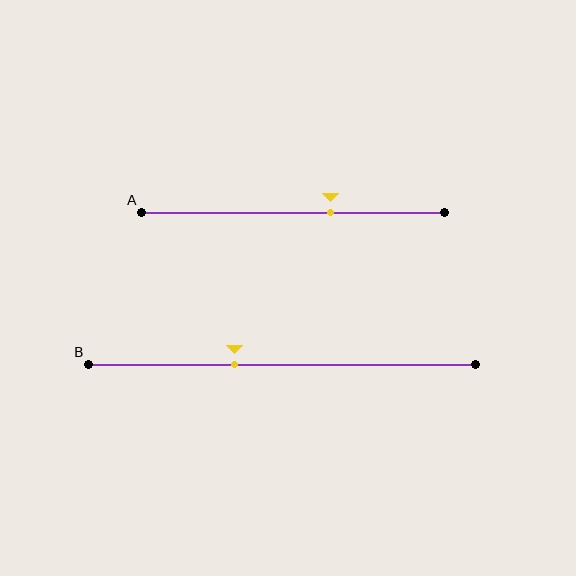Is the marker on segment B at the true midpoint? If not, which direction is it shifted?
No, the marker on segment B is shifted to the left by about 12% of the segment length.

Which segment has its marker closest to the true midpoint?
Segment A has its marker closest to the true midpoint.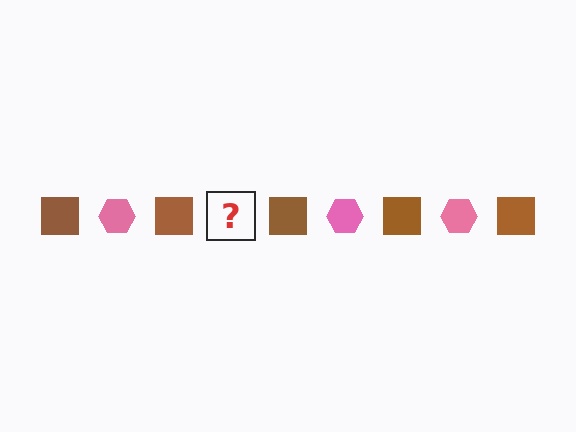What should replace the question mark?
The question mark should be replaced with a pink hexagon.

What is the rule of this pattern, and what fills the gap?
The rule is that the pattern alternates between brown square and pink hexagon. The gap should be filled with a pink hexagon.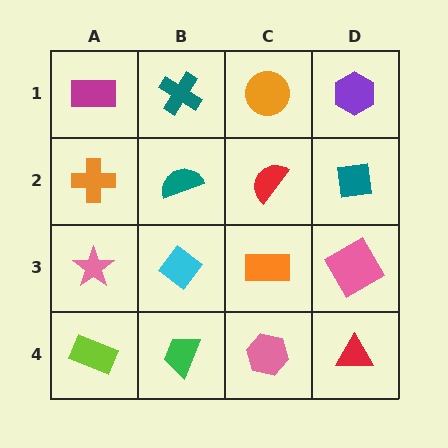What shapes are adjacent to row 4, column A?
A pink star (row 3, column A), a green trapezoid (row 4, column B).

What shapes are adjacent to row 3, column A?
An orange cross (row 2, column A), a lime rectangle (row 4, column A), a cyan diamond (row 3, column B).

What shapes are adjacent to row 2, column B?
A teal cross (row 1, column B), a cyan diamond (row 3, column B), an orange cross (row 2, column A), a red semicircle (row 2, column C).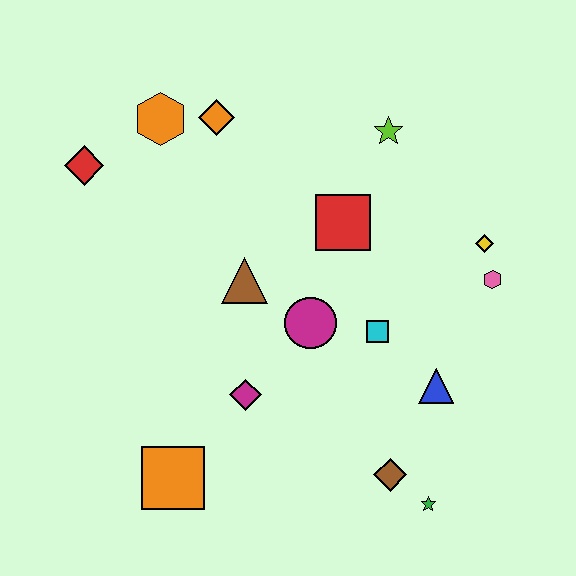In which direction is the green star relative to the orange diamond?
The green star is below the orange diamond.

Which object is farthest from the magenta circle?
The red diamond is farthest from the magenta circle.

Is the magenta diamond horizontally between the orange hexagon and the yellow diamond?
Yes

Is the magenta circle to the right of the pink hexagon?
No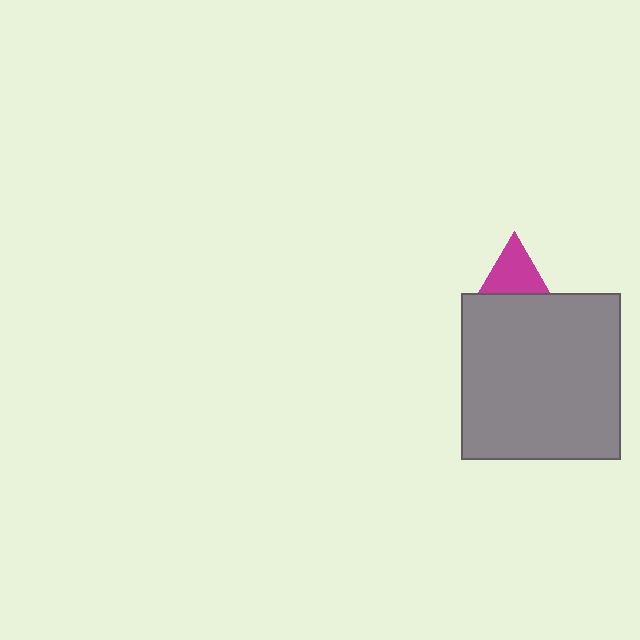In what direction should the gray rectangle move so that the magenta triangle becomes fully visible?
The gray rectangle should move down. That is the shortest direction to clear the overlap and leave the magenta triangle fully visible.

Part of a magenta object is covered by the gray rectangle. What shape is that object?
It is a triangle.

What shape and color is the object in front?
The object in front is a gray rectangle.